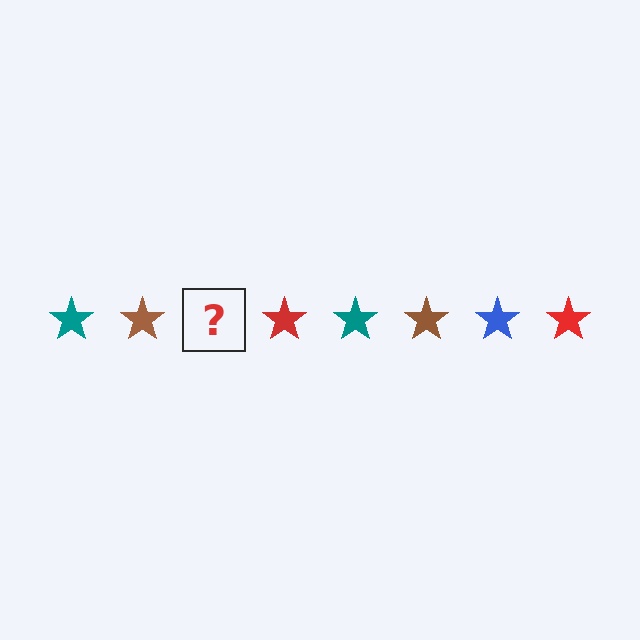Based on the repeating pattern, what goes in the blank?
The blank should be a blue star.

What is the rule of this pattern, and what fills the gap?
The rule is that the pattern cycles through teal, brown, blue, red stars. The gap should be filled with a blue star.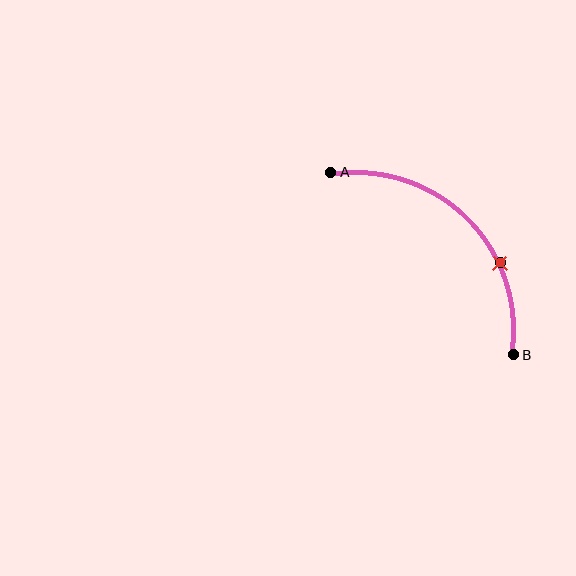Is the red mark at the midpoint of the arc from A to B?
No. The red mark lies on the arc but is closer to endpoint B. The arc midpoint would be at the point on the curve equidistant along the arc from both A and B.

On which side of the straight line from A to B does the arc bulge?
The arc bulges above and to the right of the straight line connecting A and B.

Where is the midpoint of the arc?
The arc midpoint is the point on the curve farthest from the straight line joining A and B. It sits above and to the right of that line.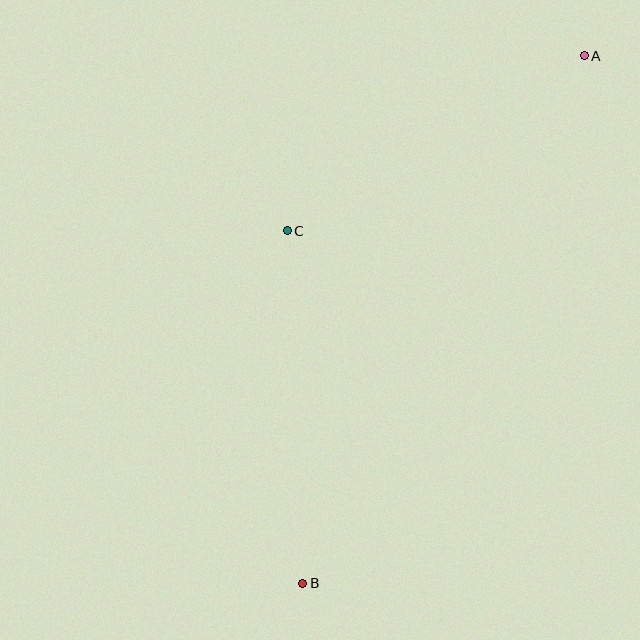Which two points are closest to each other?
Points A and C are closest to each other.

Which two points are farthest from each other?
Points A and B are farthest from each other.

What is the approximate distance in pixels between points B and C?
The distance between B and C is approximately 353 pixels.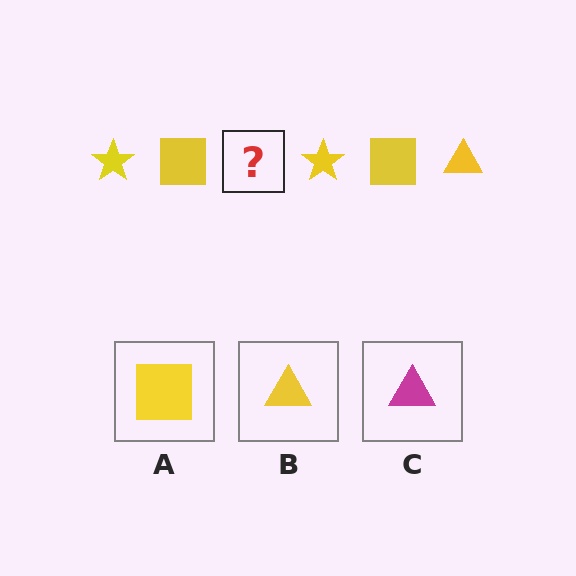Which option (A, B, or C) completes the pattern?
B.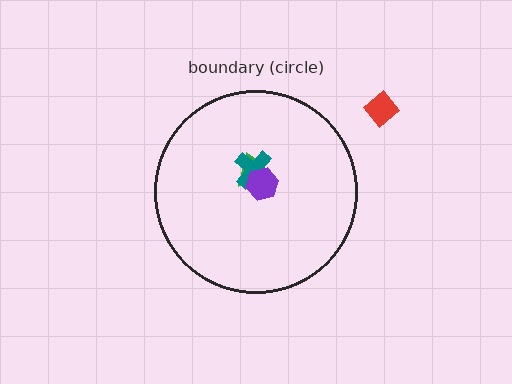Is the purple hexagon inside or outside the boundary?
Inside.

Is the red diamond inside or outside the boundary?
Outside.